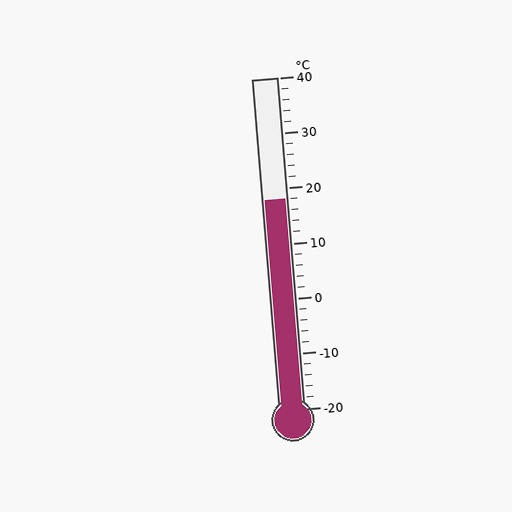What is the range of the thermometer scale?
The thermometer scale ranges from -20°C to 40°C.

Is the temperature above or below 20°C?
The temperature is below 20°C.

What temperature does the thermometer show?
The thermometer shows approximately 18°C.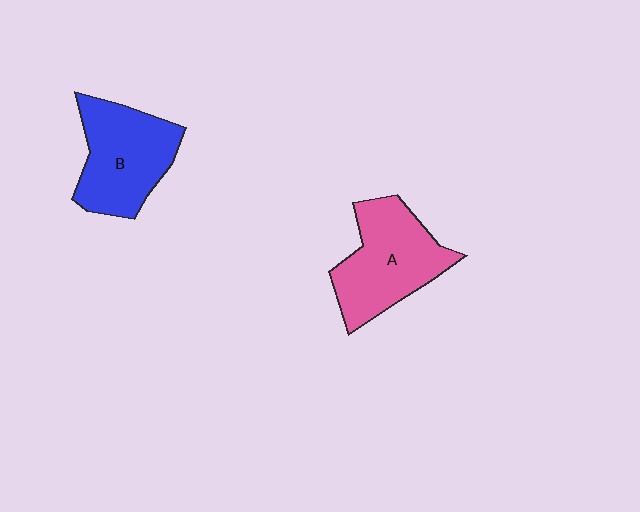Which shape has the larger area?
Shape A (pink).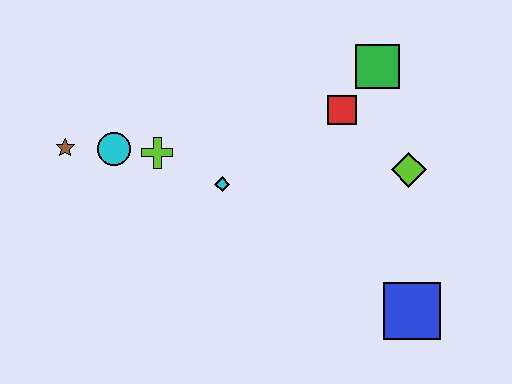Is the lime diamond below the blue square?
No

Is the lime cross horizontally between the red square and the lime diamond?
No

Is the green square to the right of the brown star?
Yes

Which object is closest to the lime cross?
The cyan circle is closest to the lime cross.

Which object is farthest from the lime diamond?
The brown star is farthest from the lime diamond.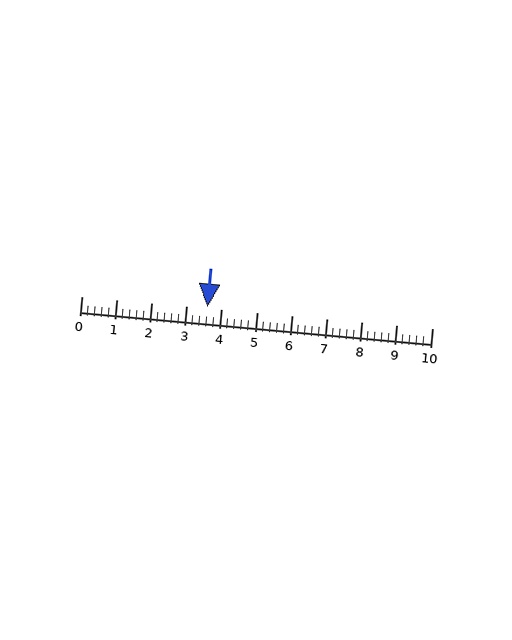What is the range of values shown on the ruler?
The ruler shows values from 0 to 10.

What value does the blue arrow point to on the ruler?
The blue arrow points to approximately 3.6.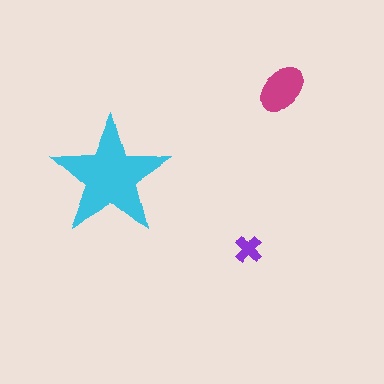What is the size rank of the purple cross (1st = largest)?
3rd.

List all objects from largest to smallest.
The cyan star, the magenta ellipse, the purple cross.